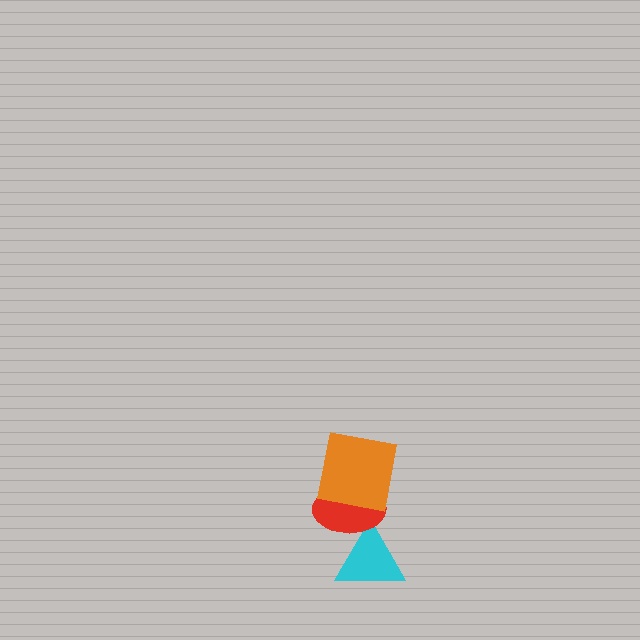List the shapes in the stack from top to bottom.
From top to bottom: the orange square, the red ellipse, the cyan triangle.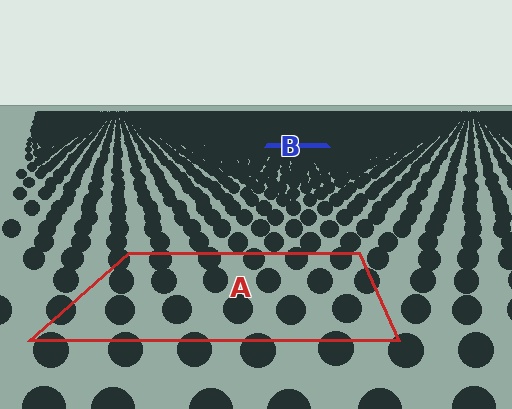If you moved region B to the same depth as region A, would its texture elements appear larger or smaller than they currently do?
They would appear larger. At a closer depth, the same texture elements are projected at a bigger on-screen size.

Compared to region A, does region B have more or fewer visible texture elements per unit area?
Region B has more texture elements per unit area — they are packed more densely because it is farther away.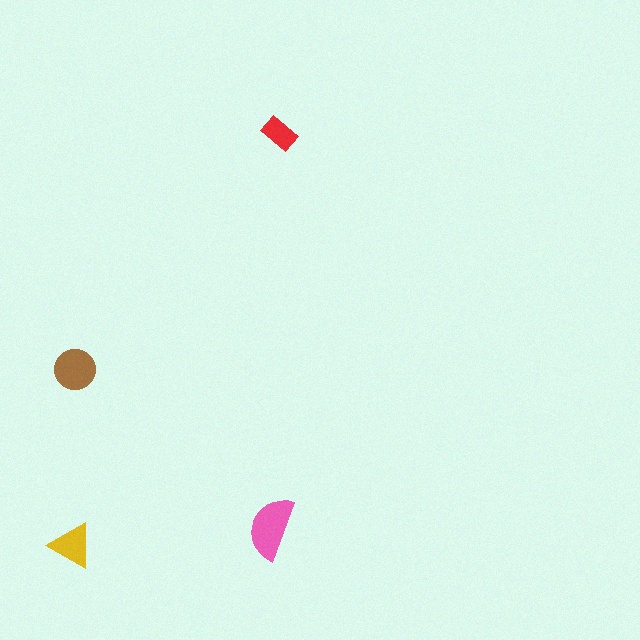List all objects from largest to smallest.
The pink semicircle, the brown circle, the yellow triangle, the red rectangle.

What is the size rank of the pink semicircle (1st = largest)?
1st.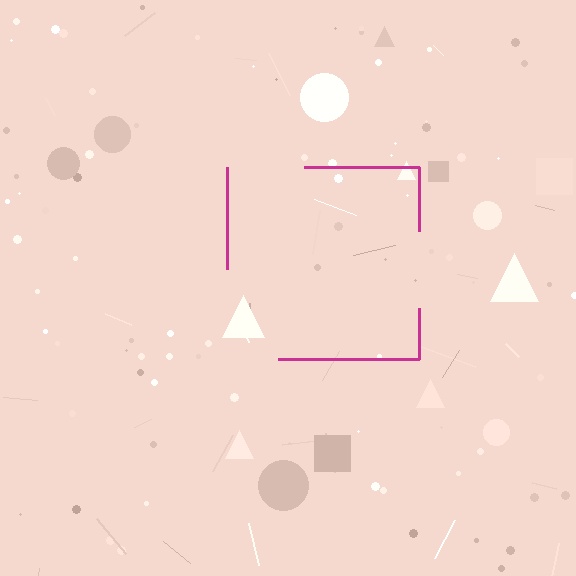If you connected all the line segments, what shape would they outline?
They would outline a square.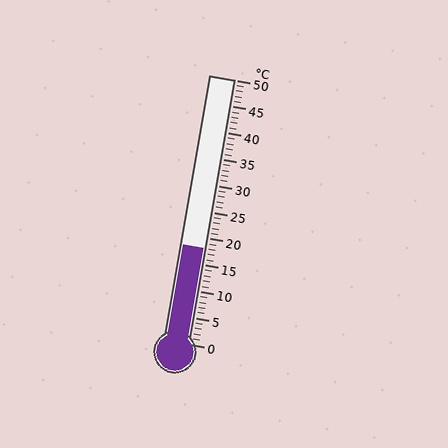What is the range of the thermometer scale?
The thermometer scale ranges from 0°C to 50°C.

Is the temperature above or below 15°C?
The temperature is above 15°C.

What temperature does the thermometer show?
The thermometer shows approximately 18°C.